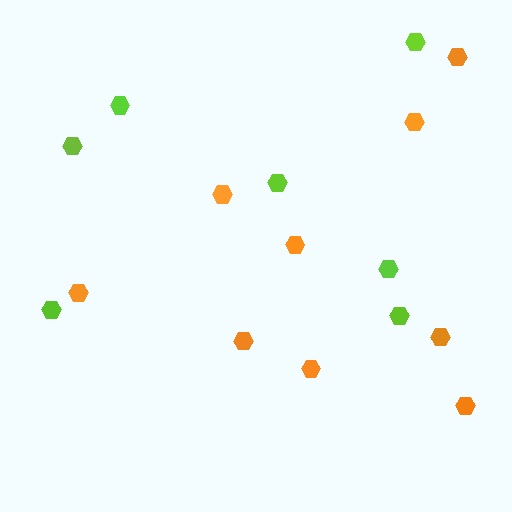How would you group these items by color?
There are 2 groups: one group of orange hexagons (9) and one group of lime hexagons (7).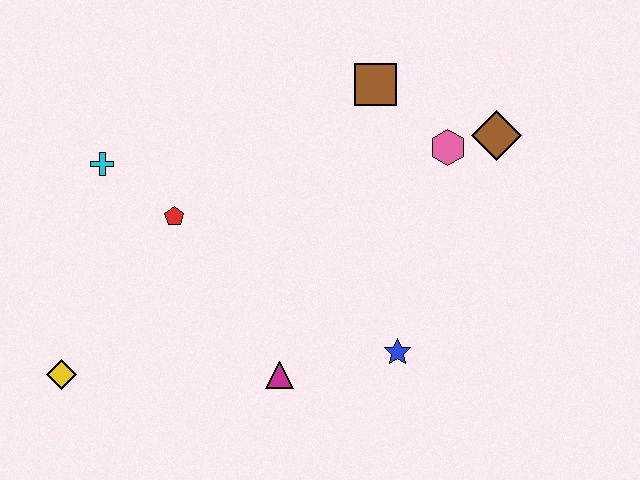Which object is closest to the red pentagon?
The cyan cross is closest to the red pentagon.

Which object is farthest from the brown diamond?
The yellow diamond is farthest from the brown diamond.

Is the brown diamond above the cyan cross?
Yes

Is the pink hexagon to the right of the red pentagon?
Yes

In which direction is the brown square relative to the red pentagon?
The brown square is to the right of the red pentagon.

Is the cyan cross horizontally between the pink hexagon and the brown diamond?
No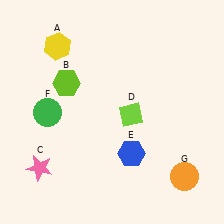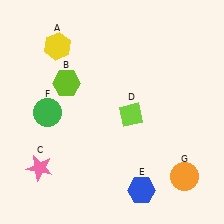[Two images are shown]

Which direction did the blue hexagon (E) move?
The blue hexagon (E) moved down.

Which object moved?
The blue hexagon (E) moved down.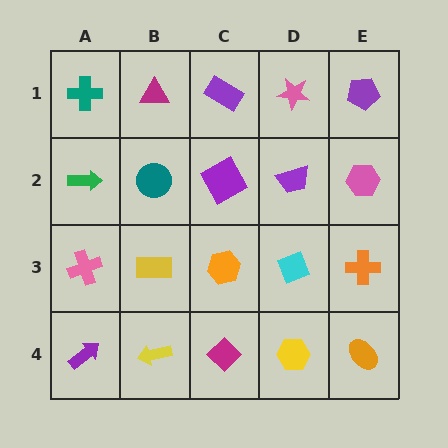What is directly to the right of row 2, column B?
A purple square.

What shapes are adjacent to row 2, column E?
A purple pentagon (row 1, column E), an orange cross (row 3, column E), a purple trapezoid (row 2, column D).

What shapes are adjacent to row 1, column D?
A purple trapezoid (row 2, column D), a purple rectangle (row 1, column C), a purple pentagon (row 1, column E).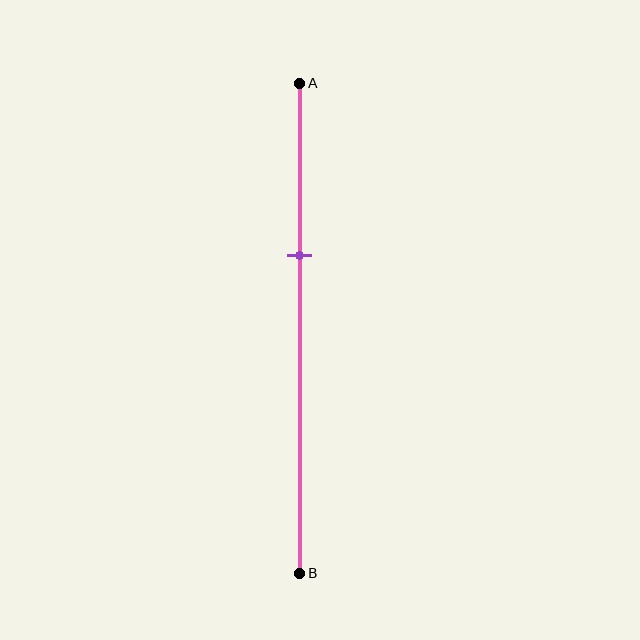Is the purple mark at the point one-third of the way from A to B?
Yes, the mark is approximately at the one-third point.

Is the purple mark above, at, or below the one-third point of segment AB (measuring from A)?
The purple mark is approximately at the one-third point of segment AB.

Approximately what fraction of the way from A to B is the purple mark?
The purple mark is approximately 35% of the way from A to B.